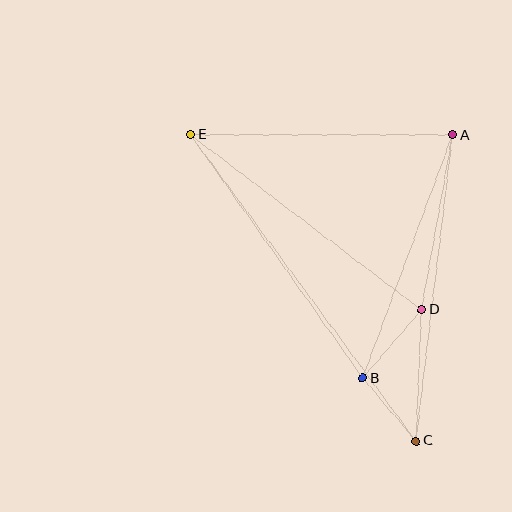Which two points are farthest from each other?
Points C and E are farthest from each other.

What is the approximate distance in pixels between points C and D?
The distance between C and D is approximately 131 pixels.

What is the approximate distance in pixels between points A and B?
The distance between A and B is approximately 259 pixels.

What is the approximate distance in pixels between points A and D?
The distance between A and D is approximately 177 pixels.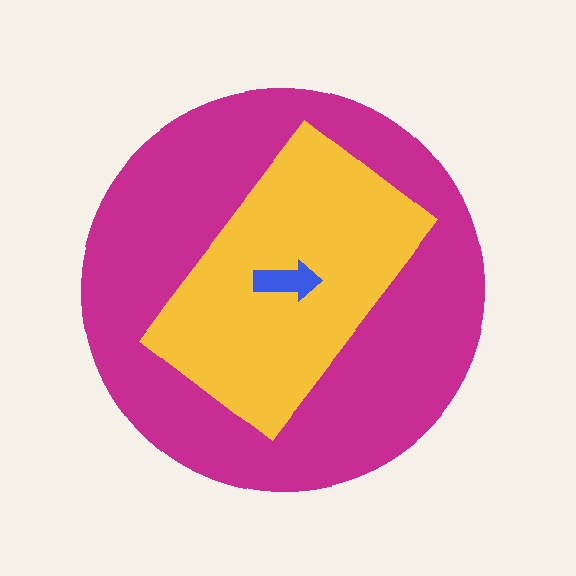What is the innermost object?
The blue arrow.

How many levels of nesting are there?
3.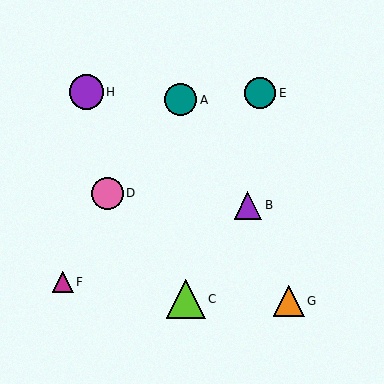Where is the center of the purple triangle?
The center of the purple triangle is at (248, 205).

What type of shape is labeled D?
Shape D is a pink circle.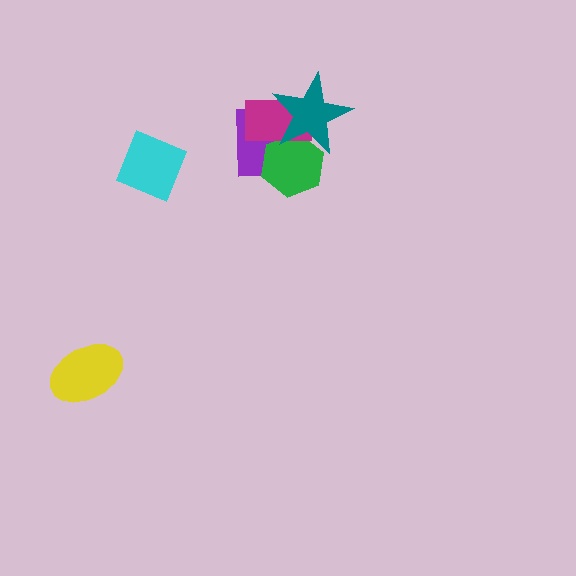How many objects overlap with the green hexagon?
3 objects overlap with the green hexagon.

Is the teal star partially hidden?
No, no other shape covers it.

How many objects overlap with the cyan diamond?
0 objects overlap with the cyan diamond.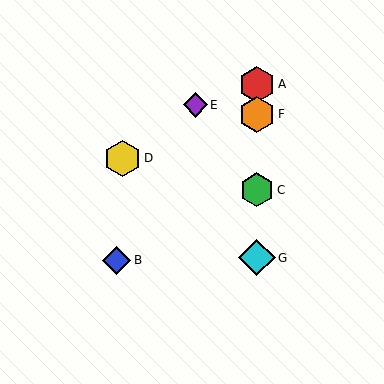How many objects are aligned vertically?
4 objects (A, C, F, G) are aligned vertically.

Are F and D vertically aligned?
No, F is at x≈257 and D is at x≈123.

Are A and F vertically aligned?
Yes, both are at x≈257.